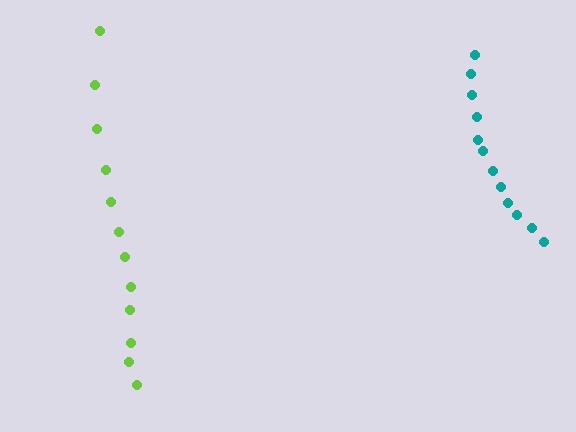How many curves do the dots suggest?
There are 2 distinct paths.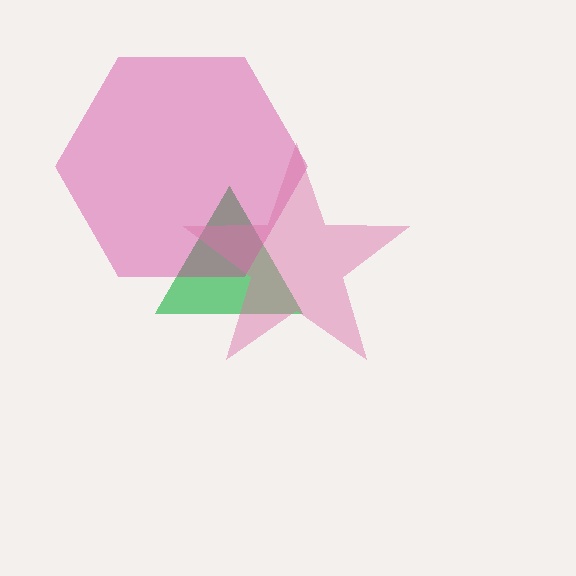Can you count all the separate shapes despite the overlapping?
Yes, there are 3 separate shapes.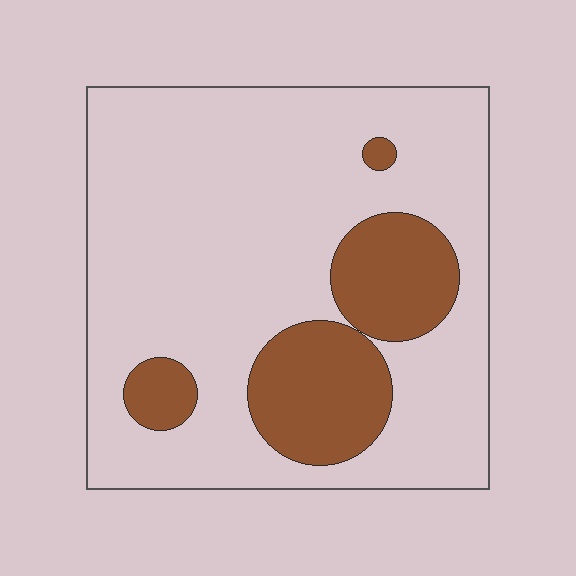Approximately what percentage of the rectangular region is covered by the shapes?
Approximately 20%.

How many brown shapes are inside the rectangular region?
4.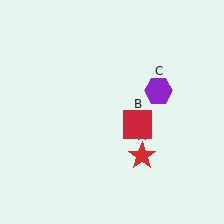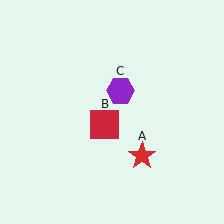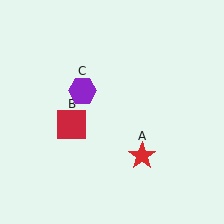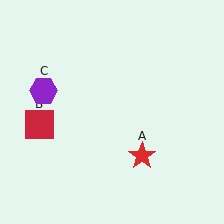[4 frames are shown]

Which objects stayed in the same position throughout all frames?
Red star (object A) remained stationary.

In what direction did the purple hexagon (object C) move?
The purple hexagon (object C) moved left.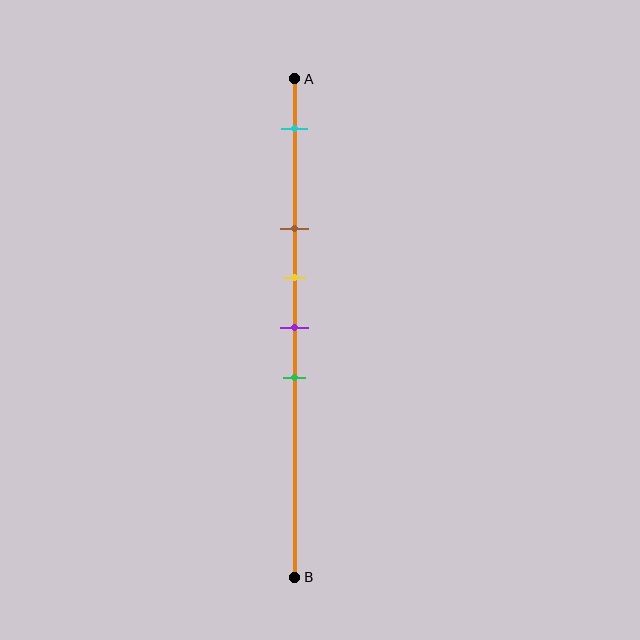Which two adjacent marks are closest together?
The yellow and purple marks are the closest adjacent pair.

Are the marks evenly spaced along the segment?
No, the marks are not evenly spaced.